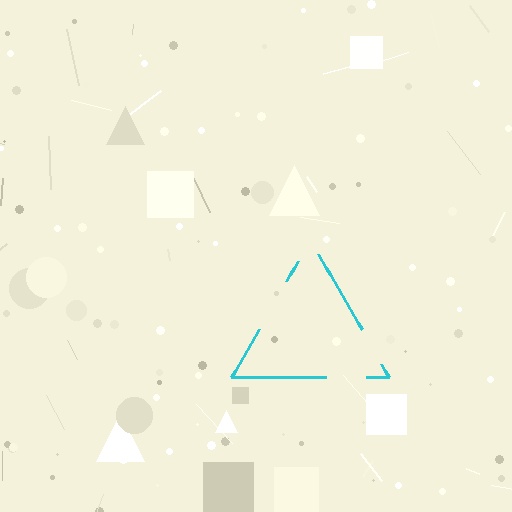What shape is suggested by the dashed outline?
The dashed outline suggests a triangle.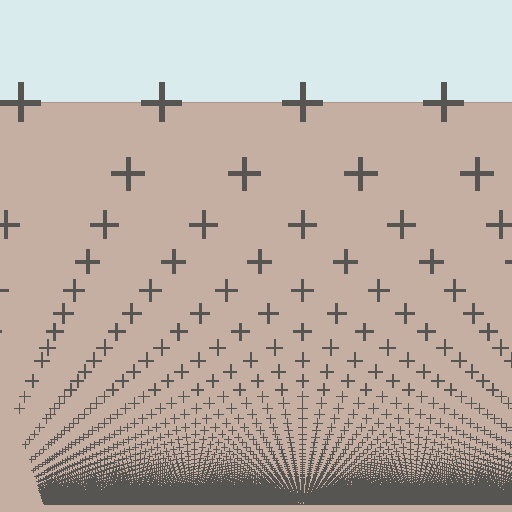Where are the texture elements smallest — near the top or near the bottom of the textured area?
Near the bottom.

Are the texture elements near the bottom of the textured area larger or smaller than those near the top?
Smaller. The gradient is inverted — elements near the bottom are smaller and denser.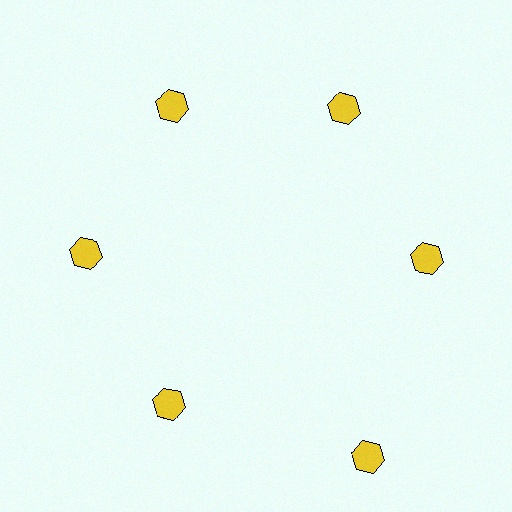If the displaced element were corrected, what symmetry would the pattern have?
It would have 6-fold rotational symmetry — the pattern would map onto itself every 60 degrees.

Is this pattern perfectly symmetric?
No. The 6 yellow hexagons are arranged in a ring, but one element near the 5 o'clock position is pushed outward from the center, breaking the 6-fold rotational symmetry.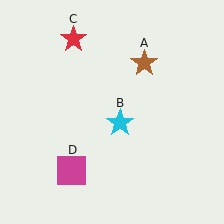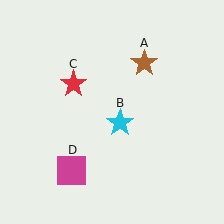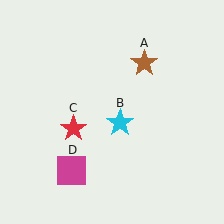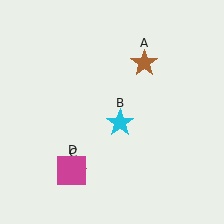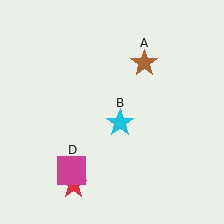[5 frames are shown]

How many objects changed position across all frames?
1 object changed position: red star (object C).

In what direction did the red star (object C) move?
The red star (object C) moved down.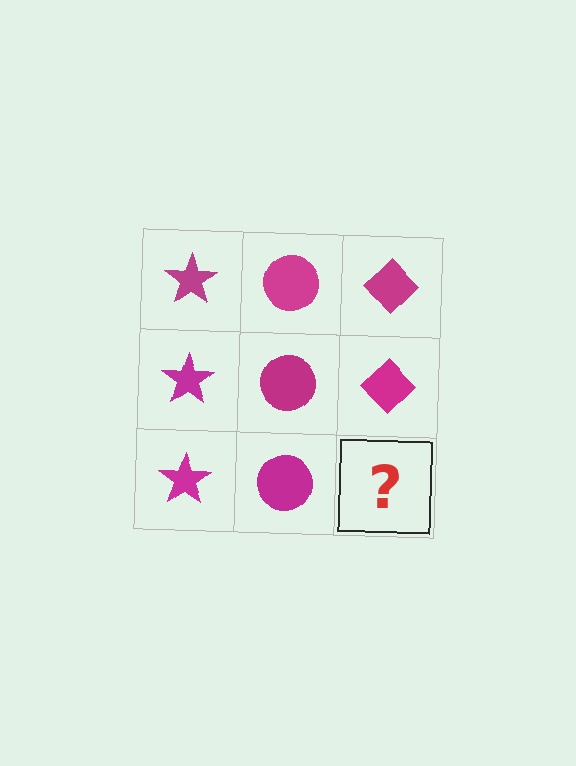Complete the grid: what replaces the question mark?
The question mark should be replaced with a magenta diamond.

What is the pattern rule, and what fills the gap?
The rule is that each column has a consistent shape. The gap should be filled with a magenta diamond.